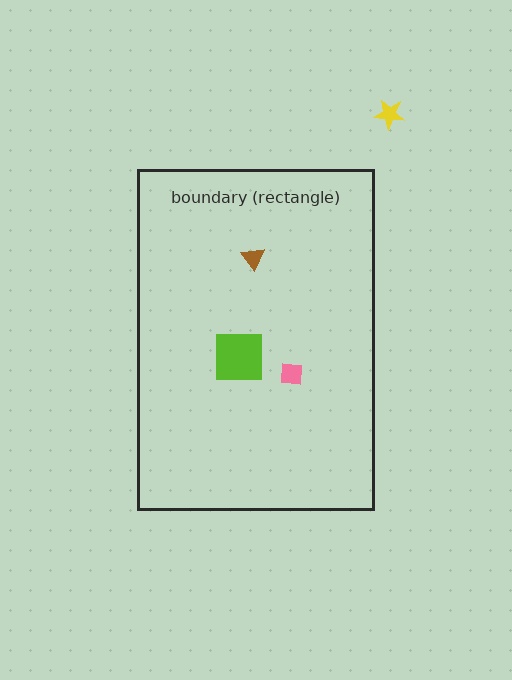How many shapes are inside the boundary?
3 inside, 1 outside.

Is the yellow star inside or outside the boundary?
Outside.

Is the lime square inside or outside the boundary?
Inside.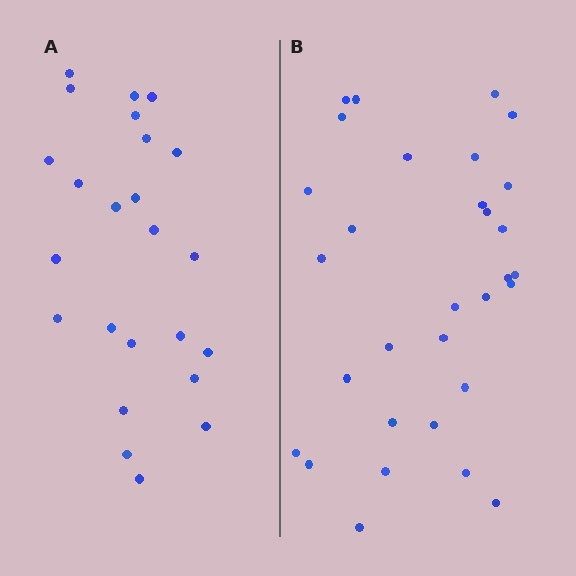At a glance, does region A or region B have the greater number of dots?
Region B (the right region) has more dots.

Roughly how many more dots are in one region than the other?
Region B has roughly 8 or so more dots than region A.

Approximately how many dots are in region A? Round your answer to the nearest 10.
About 20 dots. (The exact count is 24, which rounds to 20.)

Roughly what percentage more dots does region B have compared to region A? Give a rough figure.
About 30% more.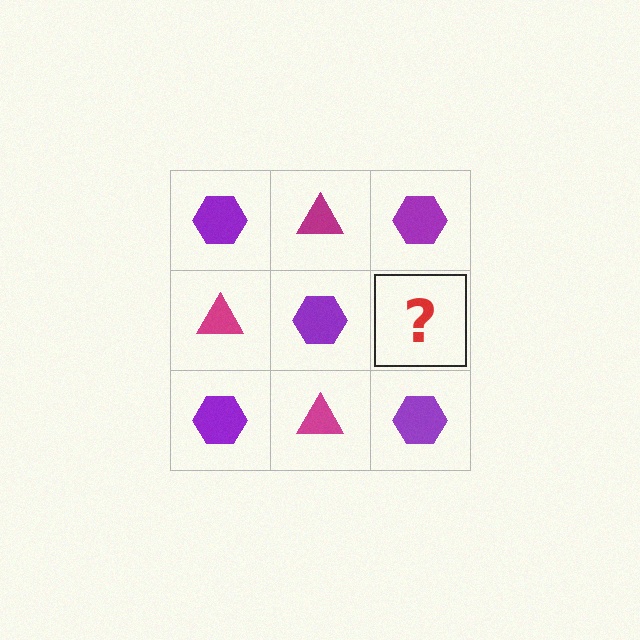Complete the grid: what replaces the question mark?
The question mark should be replaced with a magenta triangle.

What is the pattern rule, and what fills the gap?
The rule is that it alternates purple hexagon and magenta triangle in a checkerboard pattern. The gap should be filled with a magenta triangle.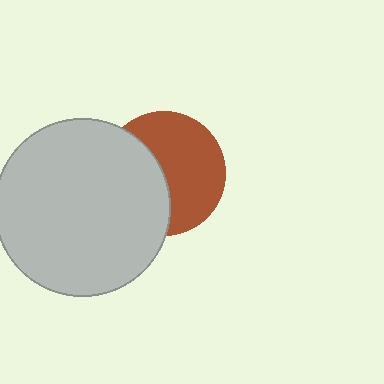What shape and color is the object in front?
The object in front is a light gray circle.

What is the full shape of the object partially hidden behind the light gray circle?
The partially hidden object is a brown circle.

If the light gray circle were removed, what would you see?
You would see the complete brown circle.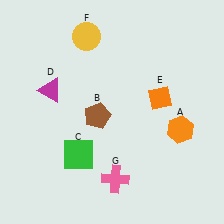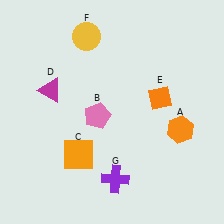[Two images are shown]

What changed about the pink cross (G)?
In Image 1, G is pink. In Image 2, it changed to purple.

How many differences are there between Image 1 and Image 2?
There are 3 differences between the two images.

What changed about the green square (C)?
In Image 1, C is green. In Image 2, it changed to orange.